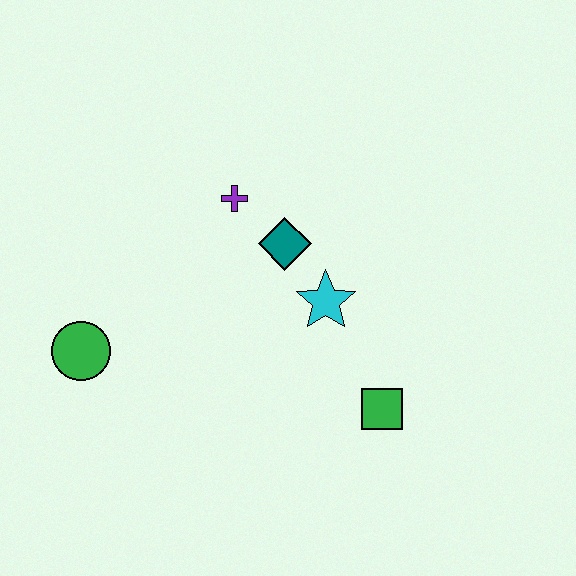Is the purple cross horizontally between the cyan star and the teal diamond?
No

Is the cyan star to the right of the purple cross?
Yes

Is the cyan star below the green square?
No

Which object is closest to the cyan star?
The teal diamond is closest to the cyan star.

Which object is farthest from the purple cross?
The green square is farthest from the purple cross.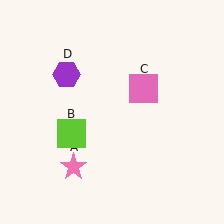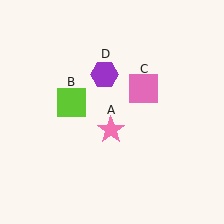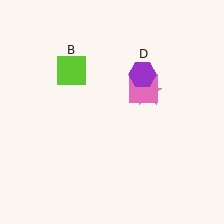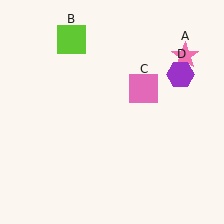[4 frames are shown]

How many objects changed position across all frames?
3 objects changed position: pink star (object A), lime square (object B), purple hexagon (object D).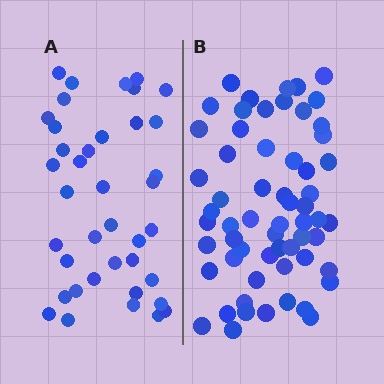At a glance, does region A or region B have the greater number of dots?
Region B (the right region) has more dots.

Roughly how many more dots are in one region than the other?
Region B has approximately 20 more dots than region A.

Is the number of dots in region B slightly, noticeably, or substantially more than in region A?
Region B has substantially more. The ratio is roughly 1.5 to 1.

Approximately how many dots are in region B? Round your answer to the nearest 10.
About 60 dots.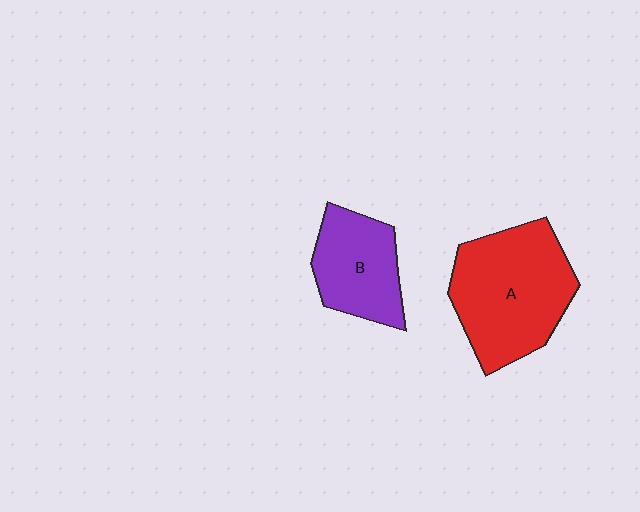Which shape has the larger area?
Shape A (red).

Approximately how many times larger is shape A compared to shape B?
Approximately 1.6 times.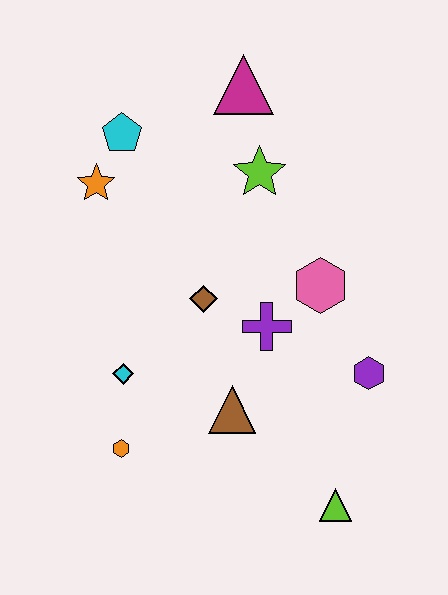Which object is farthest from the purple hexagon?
The cyan pentagon is farthest from the purple hexagon.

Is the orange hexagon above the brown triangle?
No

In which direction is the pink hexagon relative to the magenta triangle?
The pink hexagon is below the magenta triangle.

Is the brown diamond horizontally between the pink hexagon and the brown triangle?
No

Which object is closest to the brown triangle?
The purple cross is closest to the brown triangle.